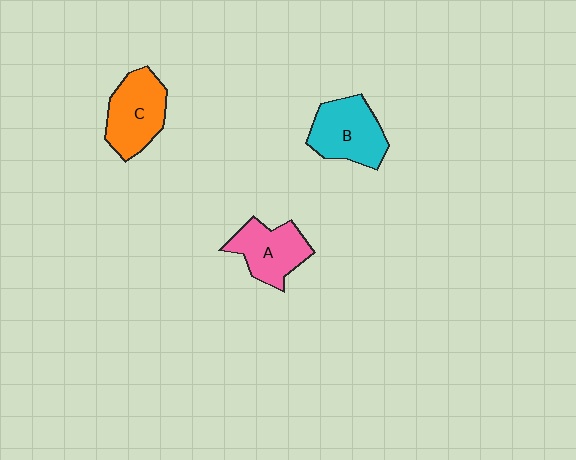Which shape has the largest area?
Shape B (cyan).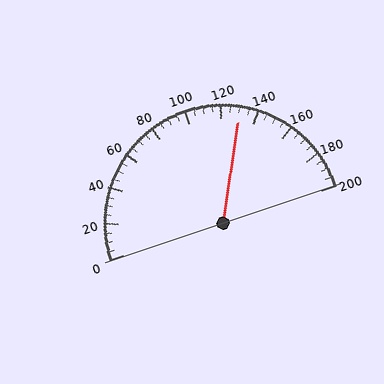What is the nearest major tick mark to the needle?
The nearest major tick mark is 120.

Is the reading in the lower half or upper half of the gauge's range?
The reading is in the upper half of the range (0 to 200).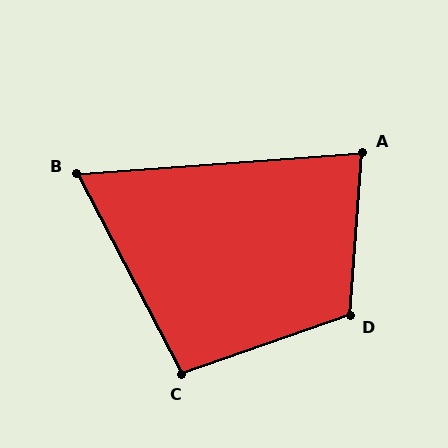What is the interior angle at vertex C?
Approximately 99 degrees (obtuse).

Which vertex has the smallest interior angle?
B, at approximately 67 degrees.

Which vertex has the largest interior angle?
D, at approximately 113 degrees.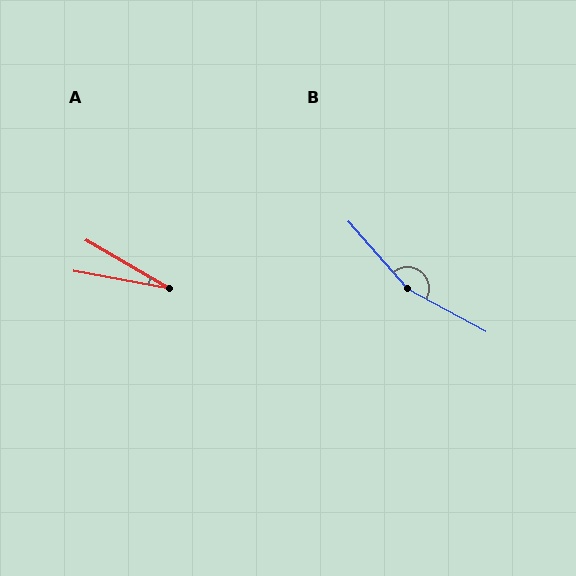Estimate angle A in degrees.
Approximately 20 degrees.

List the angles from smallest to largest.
A (20°), B (160°).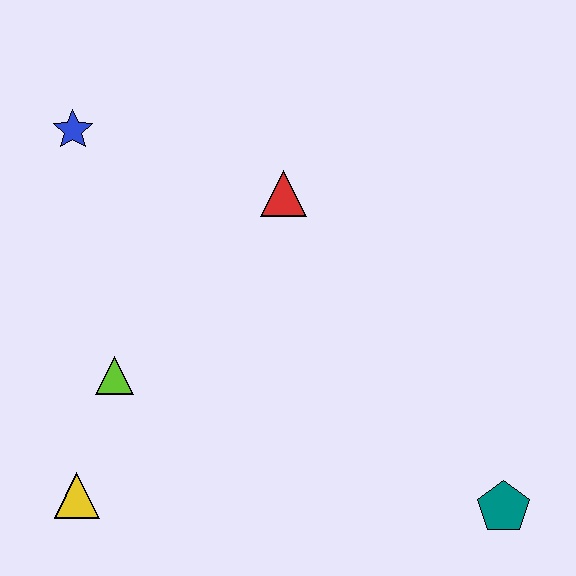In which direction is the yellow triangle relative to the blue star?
The yellow triangle is below the blue star.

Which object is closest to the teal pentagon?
The red triangle is closest to the teal pentagon.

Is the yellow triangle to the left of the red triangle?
Yes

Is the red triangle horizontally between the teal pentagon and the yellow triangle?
Yes